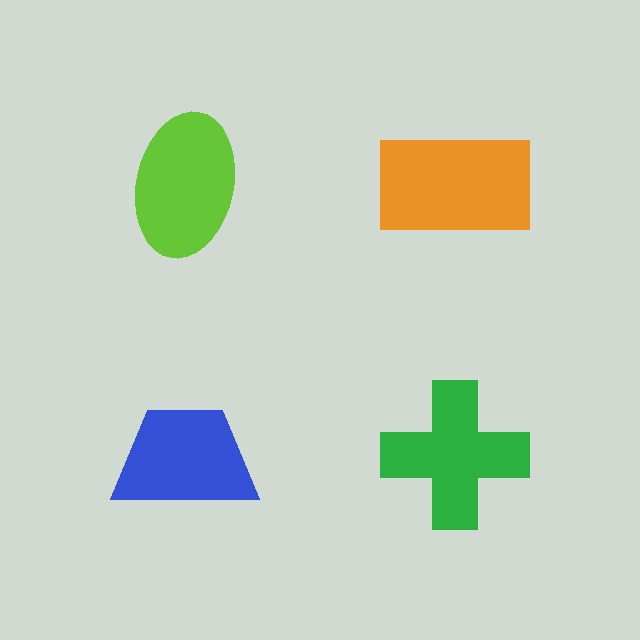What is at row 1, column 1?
A lime ellipse.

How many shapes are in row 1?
2 shapes.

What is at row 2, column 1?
A blue trapezoid.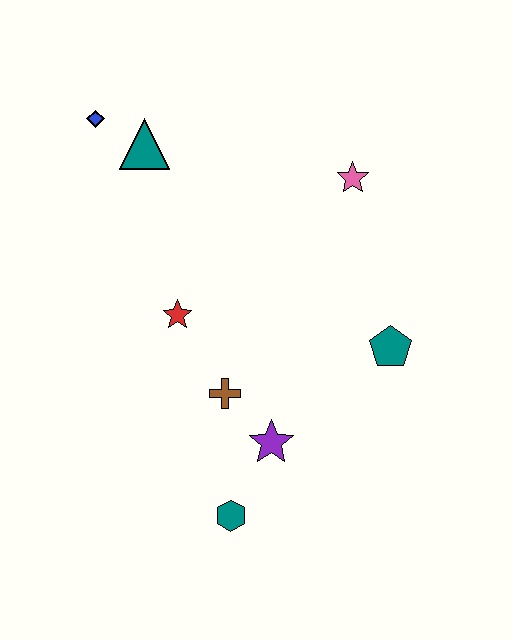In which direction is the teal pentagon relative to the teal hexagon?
The teal pentagon is above the teal hexagon.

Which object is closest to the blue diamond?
The teal triangle is closest to the blue diamond.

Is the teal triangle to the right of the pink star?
No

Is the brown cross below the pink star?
Yes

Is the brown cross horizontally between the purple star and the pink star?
No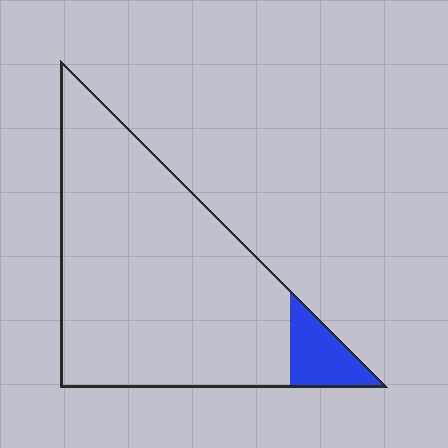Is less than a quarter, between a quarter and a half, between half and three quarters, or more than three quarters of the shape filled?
Less than a quarter.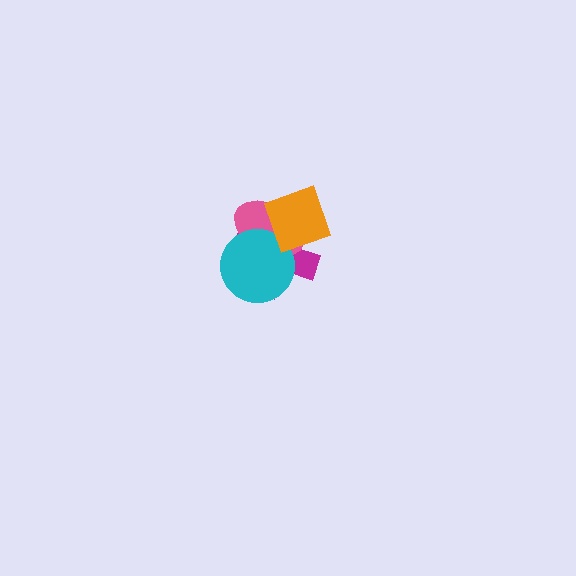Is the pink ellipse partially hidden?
Yes, it is partially covered by another shape.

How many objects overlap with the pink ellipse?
3 objects overlap with the pink ellipse.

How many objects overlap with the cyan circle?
3 objects overlap with the cyan circle.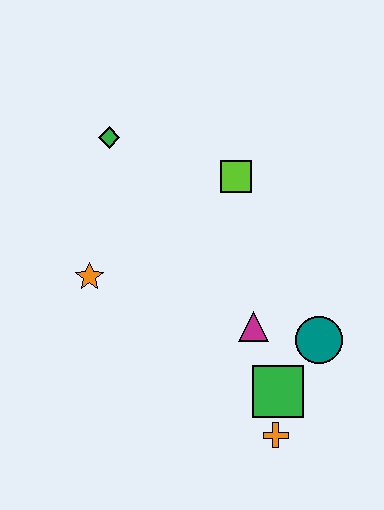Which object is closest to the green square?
The orange cross is closest to the green square.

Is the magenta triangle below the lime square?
Yes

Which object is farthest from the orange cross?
The green diamond is farthest from the orange cross.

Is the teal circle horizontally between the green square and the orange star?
No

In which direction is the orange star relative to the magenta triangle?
The orange star is to the left of the magenta triangle.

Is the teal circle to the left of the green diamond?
No